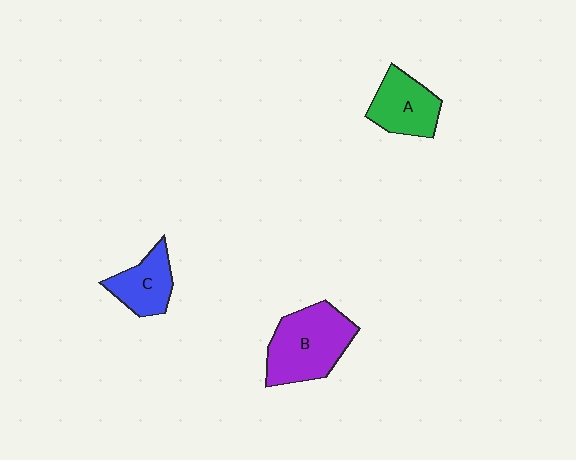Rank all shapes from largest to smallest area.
From largest to smallest: B (purple), A (green), C (blue).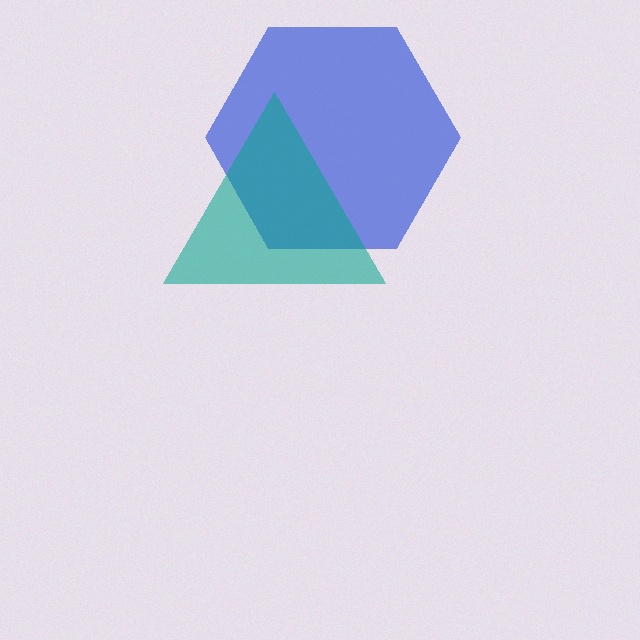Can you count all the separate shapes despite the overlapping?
Yes, there are 2 separate shapes.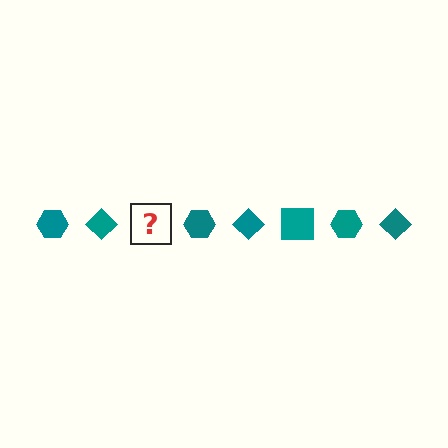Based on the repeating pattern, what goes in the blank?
The blank should be a teal square.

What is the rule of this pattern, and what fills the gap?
The rule is that the pattern cycles through hexagon, diamond, square shapes in teal. The gap should be filled with a teal square.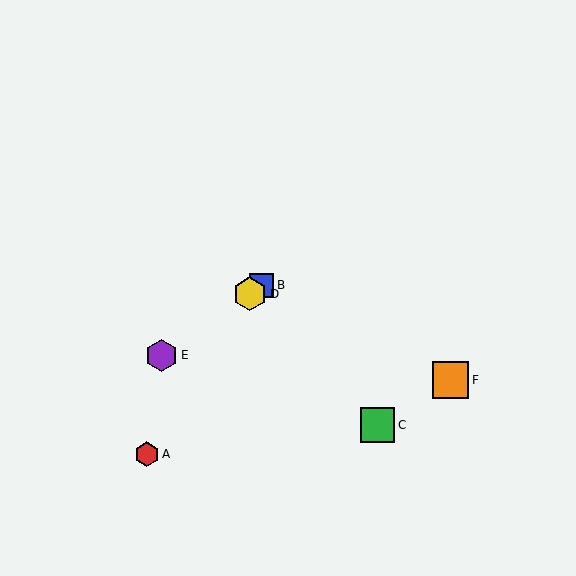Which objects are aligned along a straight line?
Objects B, D, E are aligned along a straight line.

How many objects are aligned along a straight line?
3 objects (B, D, E) are aligned along a straight line.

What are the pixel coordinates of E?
Object E is at (161, 355).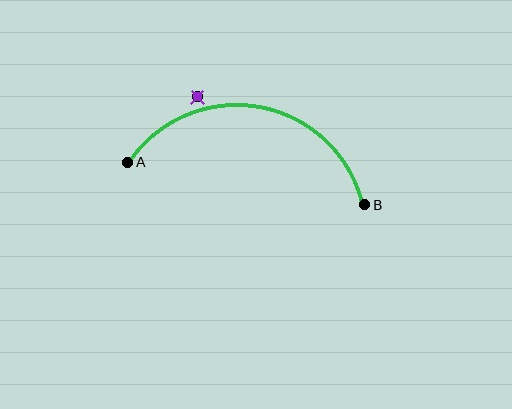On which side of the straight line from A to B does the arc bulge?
The arc bulges above the straight line connecting A and B.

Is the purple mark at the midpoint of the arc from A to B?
No — the purple mark does not lie on the arc at all. It sits slightly outside the curve.